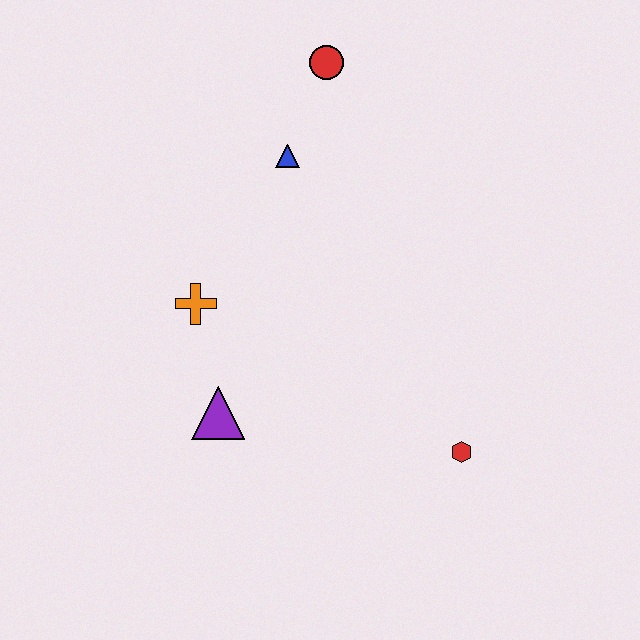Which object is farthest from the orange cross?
The red hexagon is farthest from the orange cross.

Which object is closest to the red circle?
The blue triangle is closest to the red circle.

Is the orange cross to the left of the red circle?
Yes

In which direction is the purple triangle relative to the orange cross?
The purple triangle is below the orange cross.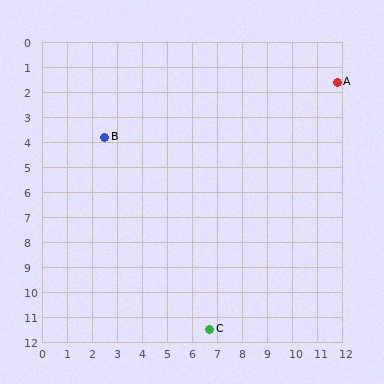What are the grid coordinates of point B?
Point B is at approximately (2.5, 3.8).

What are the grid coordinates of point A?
Point A is at approximately (11.8, 1.6).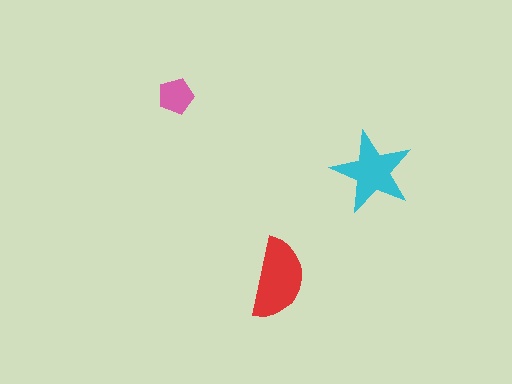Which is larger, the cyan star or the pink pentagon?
The cyan star.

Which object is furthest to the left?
The pink pentagon is leftmost.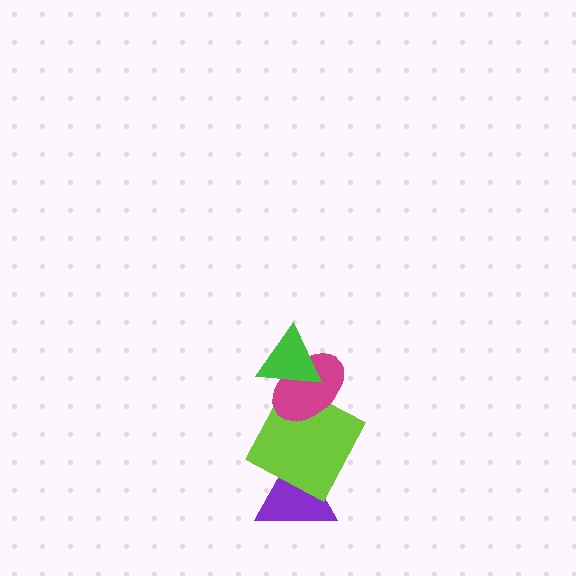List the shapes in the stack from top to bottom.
From top to bottom: the green triangle, the magenta ellipse, the lime square, the purple triangle.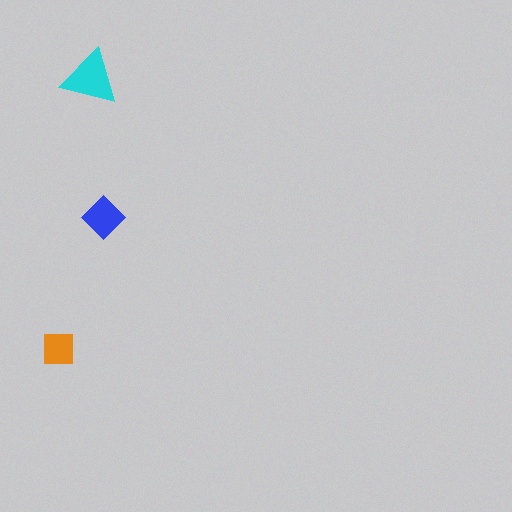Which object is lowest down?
The orange square is bottommost.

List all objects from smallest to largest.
The orange square, the blue diamond, the cyan triangle.